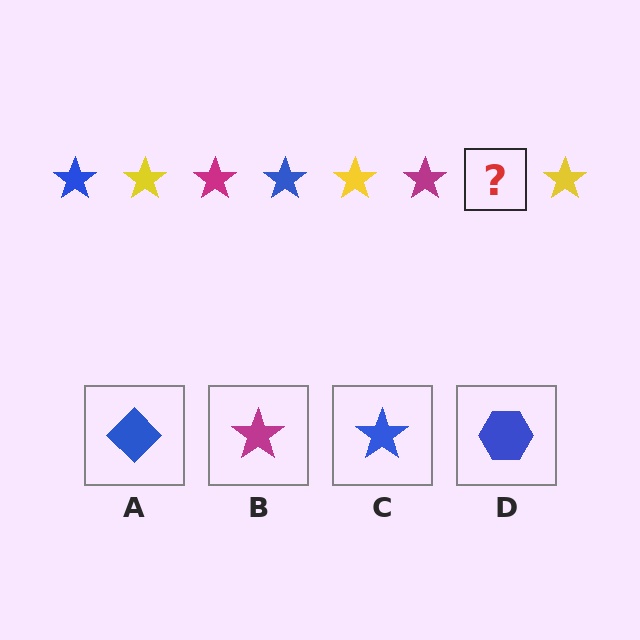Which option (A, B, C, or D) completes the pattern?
C.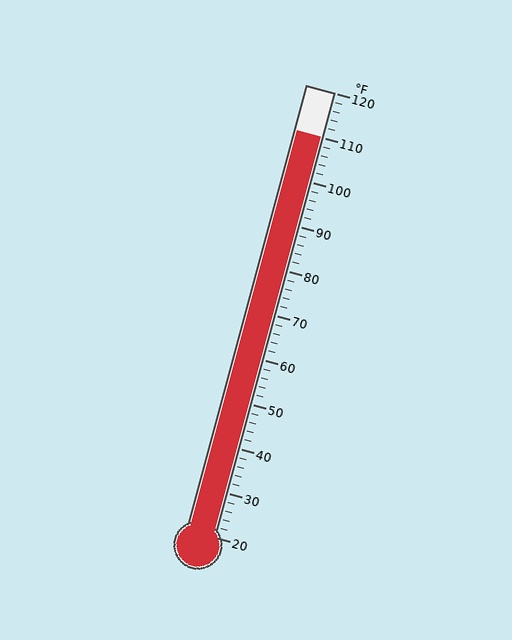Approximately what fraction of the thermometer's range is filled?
The thermometer is filled to approximately 90% of its range.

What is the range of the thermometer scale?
The thermometer scale ranges from 20°F to 120°F.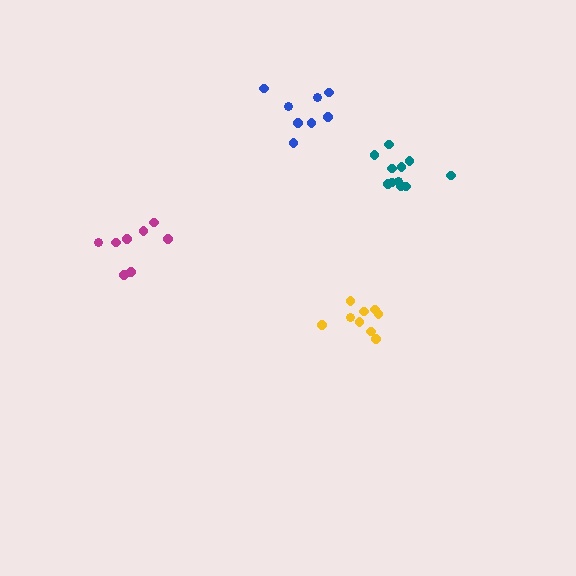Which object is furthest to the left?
The magenta cluster is leftmost.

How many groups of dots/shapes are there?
There are 4 groups.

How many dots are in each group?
Group 1: 11 dots, Group 2: 8 dots, Group 3: 9 dots, Group 4: 8 dots (36 total).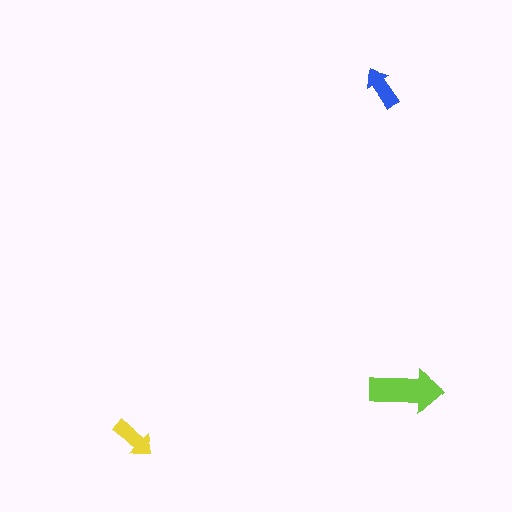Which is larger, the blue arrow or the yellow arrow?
The yellow one.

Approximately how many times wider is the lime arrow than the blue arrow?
About 1.5 times wider.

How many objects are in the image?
There are 3 objects in the image.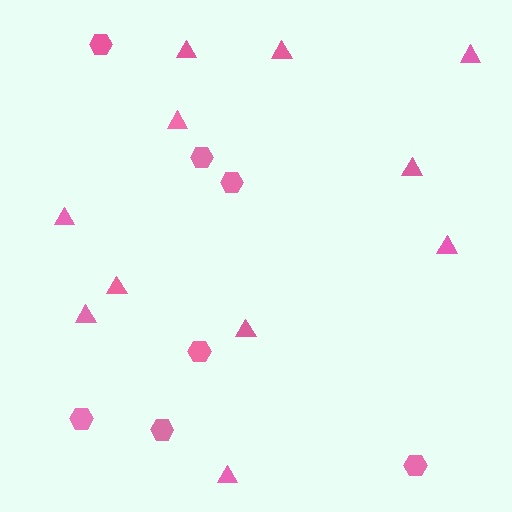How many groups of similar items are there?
There are 2 groups: one group of hexagons (7) and one group of triangles (11).